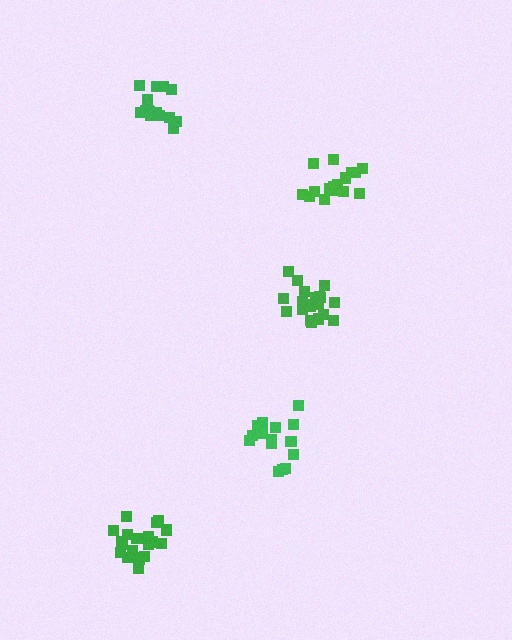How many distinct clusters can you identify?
There are 5 distinct clusters.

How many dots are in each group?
Group 1: 21 dots, Group 2: 15 dots, Group 3: 20 dots, Group 4: 16 dots, Group 5: 16 dots (88 total).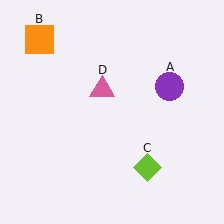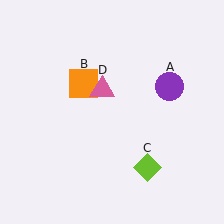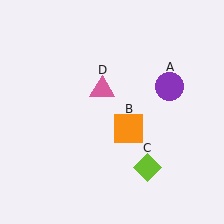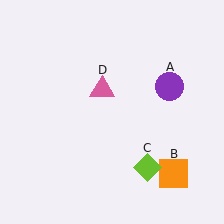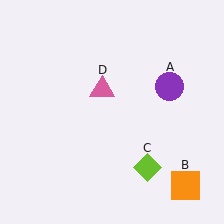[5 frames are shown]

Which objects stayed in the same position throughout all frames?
Purple circle (object A) and lime diamond (object C) and pink triangle (object D) remained stationary.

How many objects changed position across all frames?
1 object changed position: orange square (object B).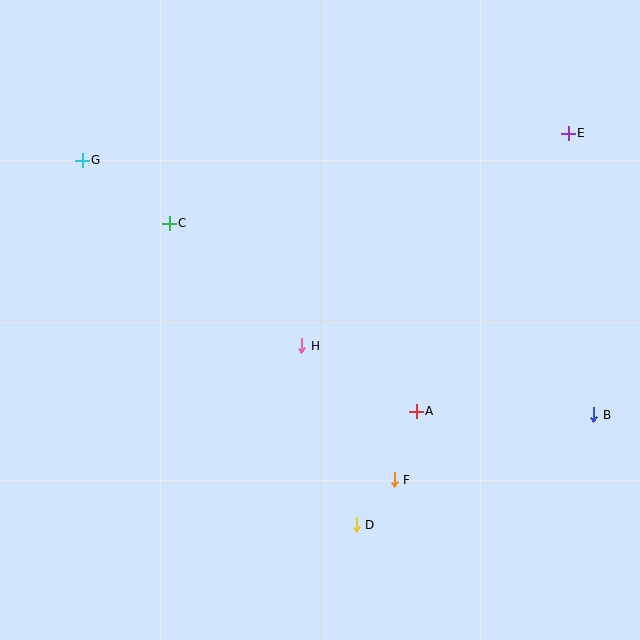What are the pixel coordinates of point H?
Point H is at (302, 346).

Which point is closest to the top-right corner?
Point E is closest to the top-right corner.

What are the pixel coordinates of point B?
Point B is at (594, 415).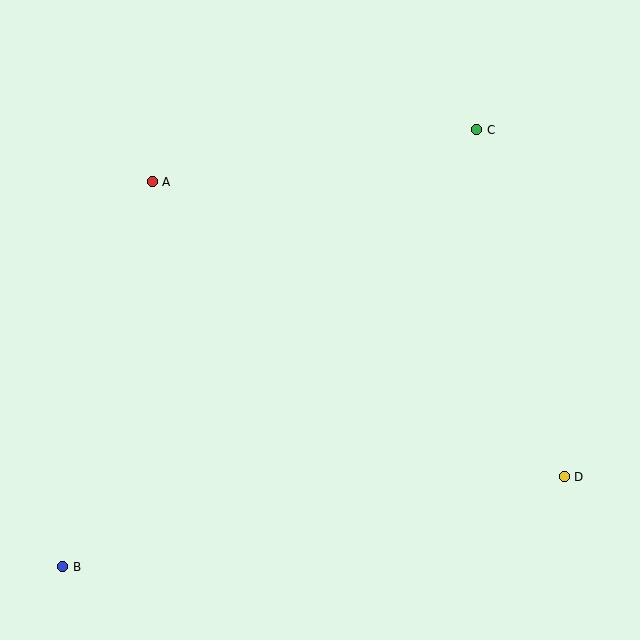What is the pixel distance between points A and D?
The distance between A and D is 507 pixels.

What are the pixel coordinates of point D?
Point D is at (564, 477).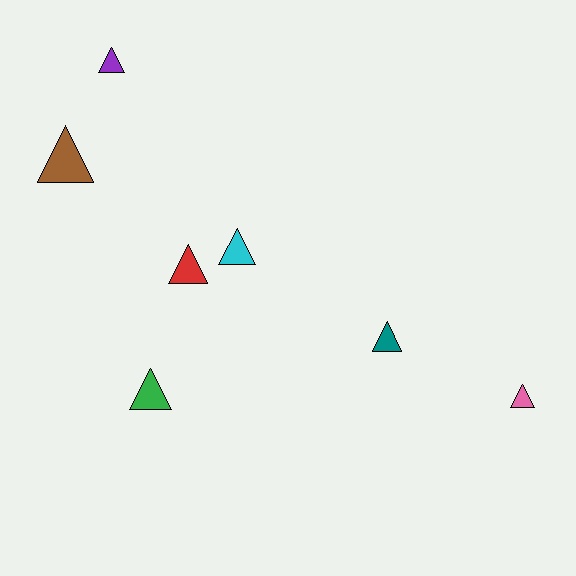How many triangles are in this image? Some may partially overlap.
There are 7 triangles.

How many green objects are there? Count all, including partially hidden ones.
There is 1 green object.